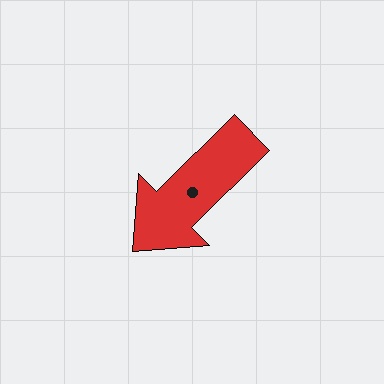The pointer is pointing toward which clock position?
Roughly 8 o'clock.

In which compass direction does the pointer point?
Southwest.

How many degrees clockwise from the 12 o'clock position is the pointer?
Approximately 225 degrees.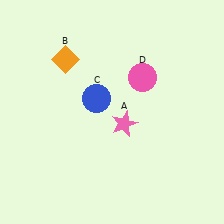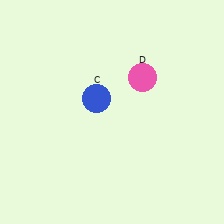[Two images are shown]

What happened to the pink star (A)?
The pink star (A) was removed in Image 2. It was in the bottom-right area of Image 1.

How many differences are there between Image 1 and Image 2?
There are 2 differences between the two images.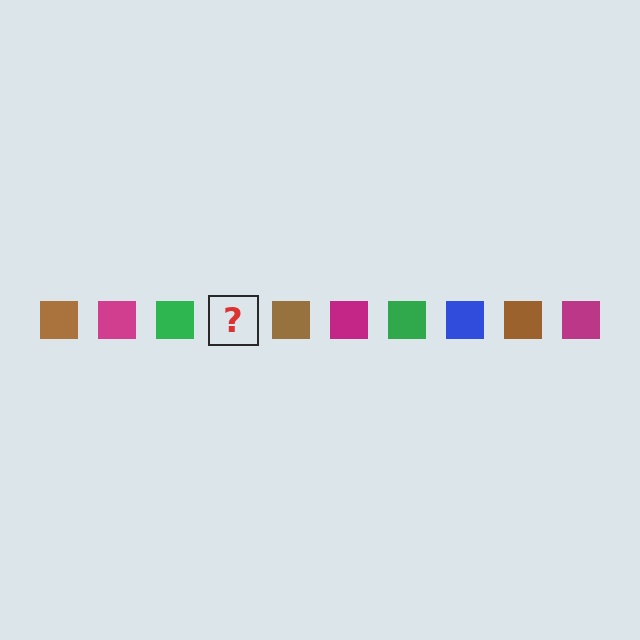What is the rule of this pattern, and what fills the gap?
The rule is that the pattern cycles through brown, magenta, green, blue squares. The gap should be filled with a blue square.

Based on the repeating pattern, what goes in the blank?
The blank should be a blue square.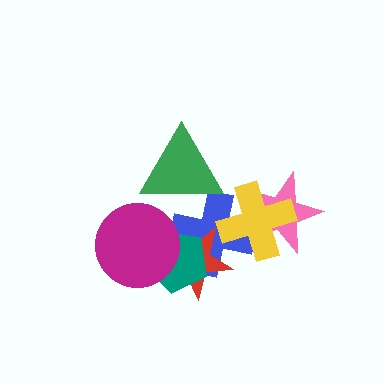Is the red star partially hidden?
Yes, it is partially covered by another shape.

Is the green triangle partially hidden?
No, no other shape covers it.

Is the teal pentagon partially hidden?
Yes, it is partially covered by another shape.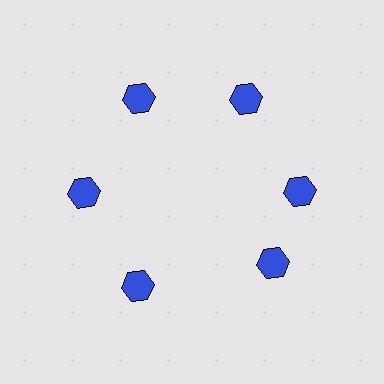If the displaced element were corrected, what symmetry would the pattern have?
It would have 6-fold rotational symmetry — the pattern would map onto itself every 60 degrees.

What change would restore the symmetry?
The symmetry would be restored by rotating it back into even spacing with its neighbors so that all 6 hexagons sit at equal angles and equal distance from the center.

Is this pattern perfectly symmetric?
No. The 6 blue hexagons are arranged in a ring, but one element near the 5 o'clock position is rotated out of alignment along the ring, breaking the 6-fold rotational symmetry.